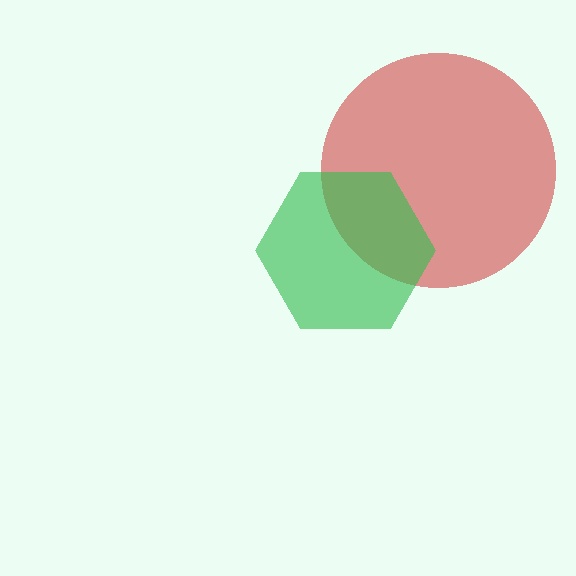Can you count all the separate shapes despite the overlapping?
Yes, there are 2 separate shapes.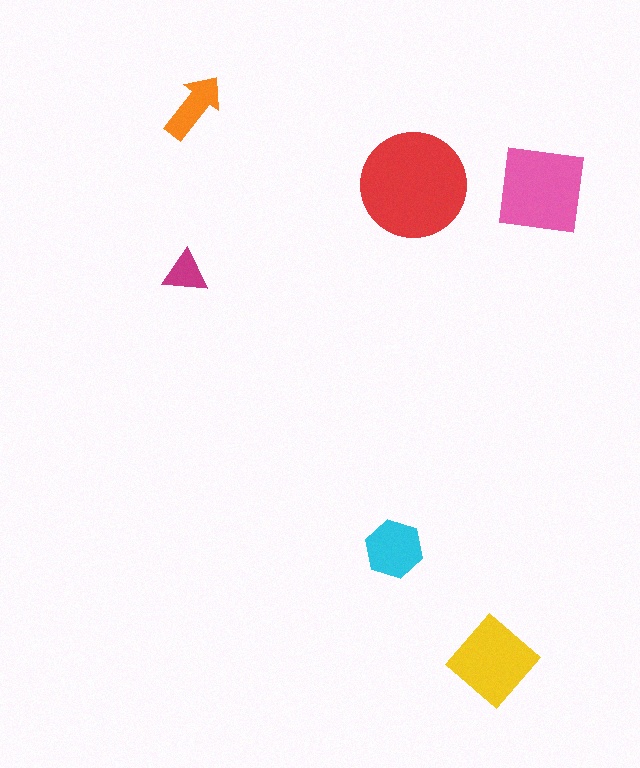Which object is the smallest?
The magenta triangle.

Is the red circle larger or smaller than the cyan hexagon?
Larger.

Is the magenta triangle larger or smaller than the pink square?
Smaller.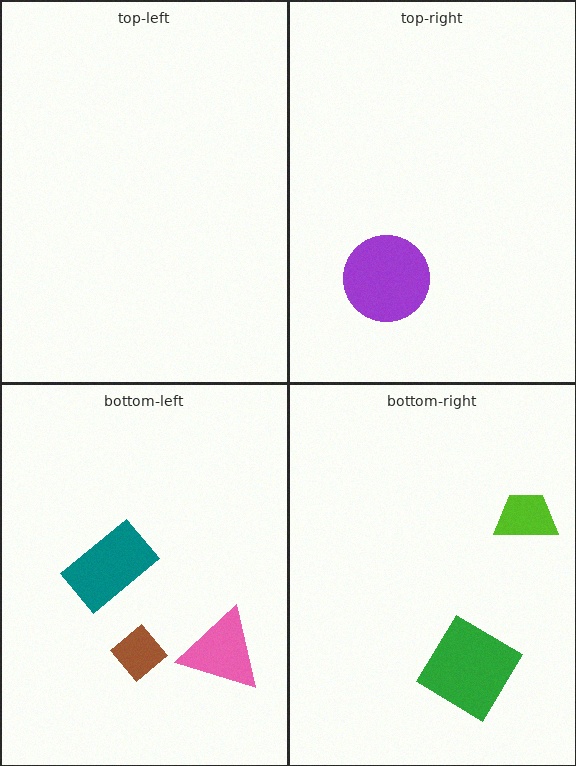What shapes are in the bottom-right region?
The lime trapezoid, the green diamond.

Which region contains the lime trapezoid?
The bottom-right region.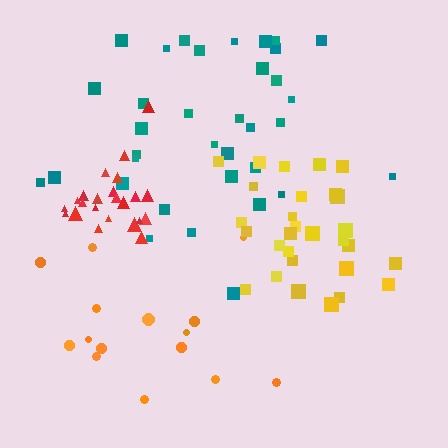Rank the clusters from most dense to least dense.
red, yellow, teal, orange.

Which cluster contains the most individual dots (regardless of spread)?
Teal (35).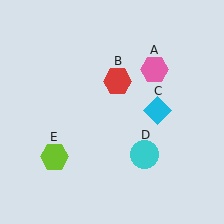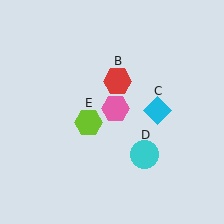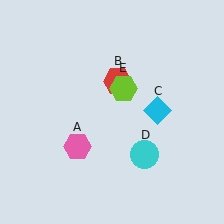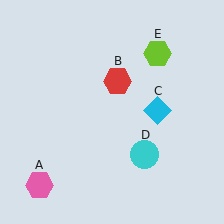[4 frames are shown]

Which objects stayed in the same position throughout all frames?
Red hexagon (object B) and cyan diamond (object C) and cyan circle (object D) remained stationary.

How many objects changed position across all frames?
2 objects changed position: pink hexagon (object A), lime hexagon (object E).